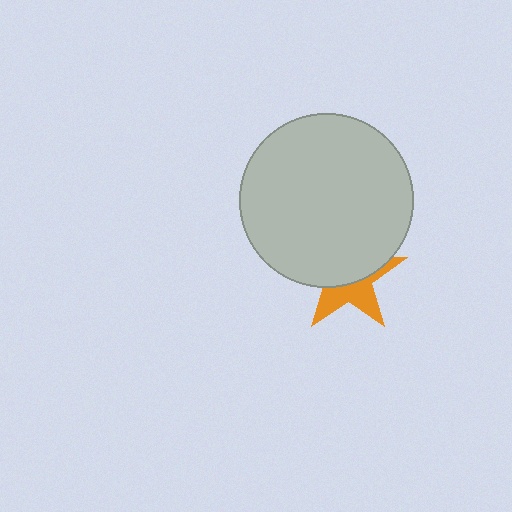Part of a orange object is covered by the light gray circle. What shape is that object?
It is a star.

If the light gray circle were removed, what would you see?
You would see the complete orange star.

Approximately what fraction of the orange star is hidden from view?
Roughly 57% of the orange star is hidden behind the light gray circle.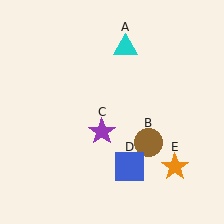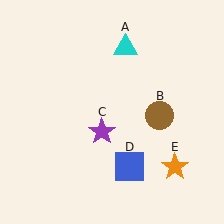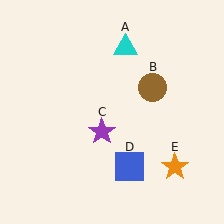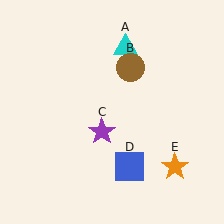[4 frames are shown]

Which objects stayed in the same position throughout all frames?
Cyan triangle (object A) and purple star (object C) and blue square (object D) and orange star (object E) remained stationary.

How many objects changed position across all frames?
1 object changed position: brown circle (object B).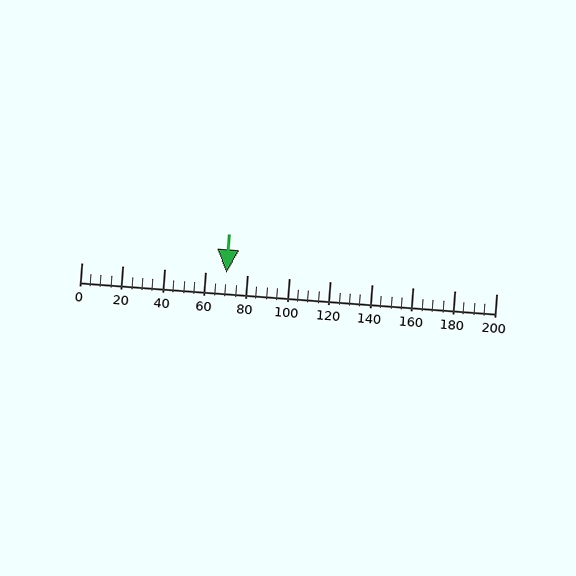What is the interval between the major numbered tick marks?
The major tick marks are spaced 20 units apart.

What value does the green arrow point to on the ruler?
The green arrow points to approximately 70.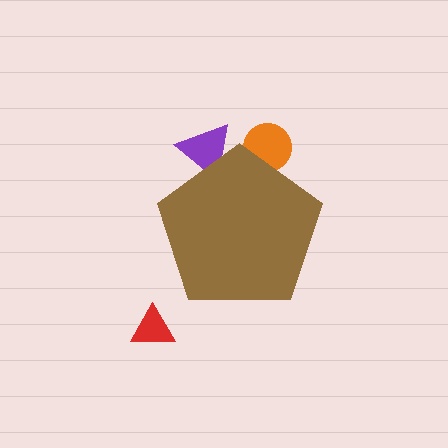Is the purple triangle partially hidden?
Yes, the purple triangle is partially hidden behind the brown pentagon.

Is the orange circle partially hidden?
Yes, the orange circle is partially hidden behind the brown pentagon.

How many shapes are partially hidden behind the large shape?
2 shapes are partially hidden.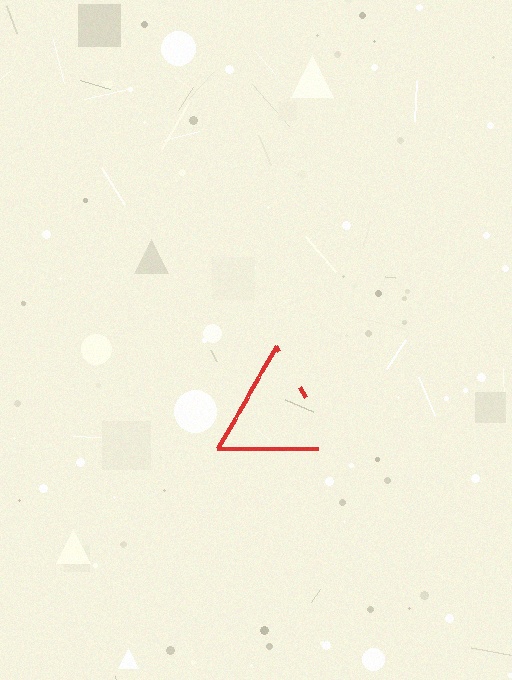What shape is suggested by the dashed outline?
The dashed outline suggests a triangle.